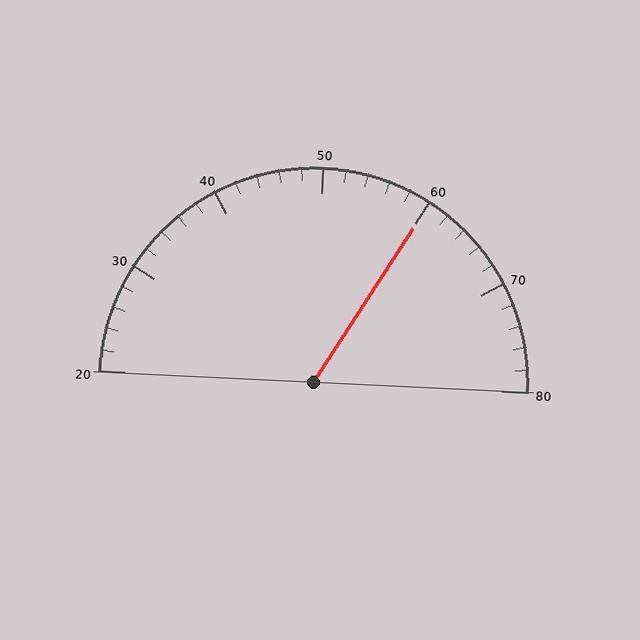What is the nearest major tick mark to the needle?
The nearest major tick mark is 60.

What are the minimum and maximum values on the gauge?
The gauge ranges from 20 to 80.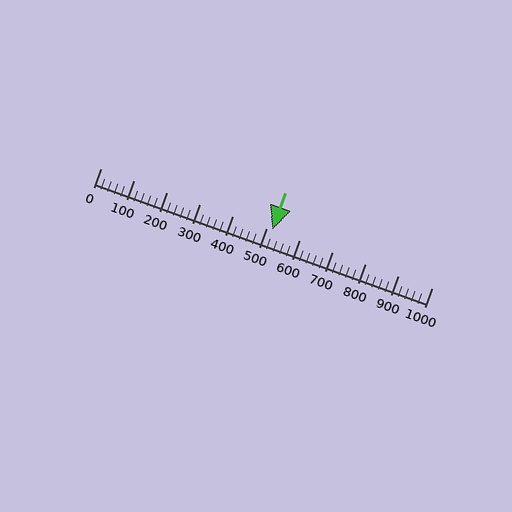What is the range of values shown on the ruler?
The ruler shows values from 0 to 1000.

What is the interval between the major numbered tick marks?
The major tick marks are spaced 100 units apart.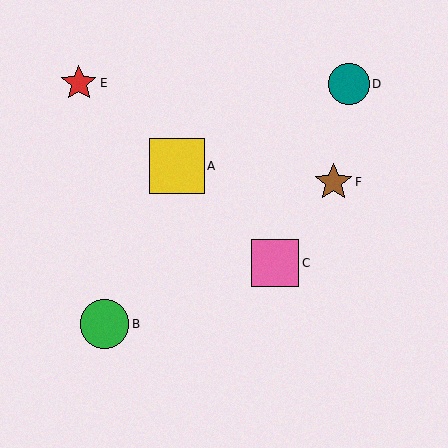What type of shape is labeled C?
Shape C is a pink square.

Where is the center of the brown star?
The center of the brown star is at (334, 182).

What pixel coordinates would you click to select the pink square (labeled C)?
Click at (275, 263) to select the pink square C.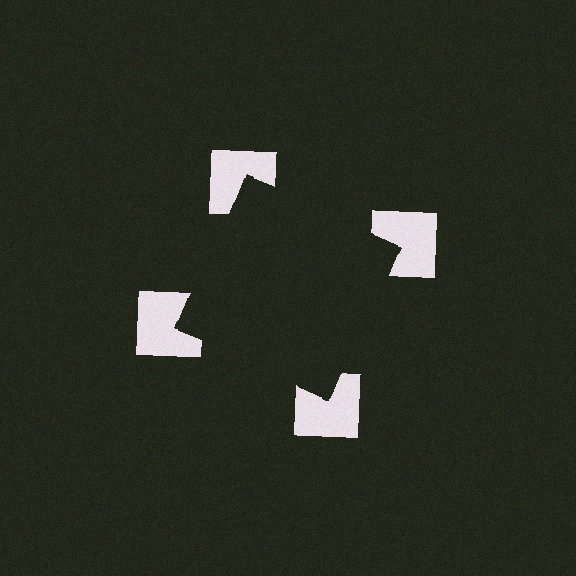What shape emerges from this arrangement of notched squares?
An illusory square — its edges are inferred from the aligned wedge cuts in the notched squares, not physically drawn.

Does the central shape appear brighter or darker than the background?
It typically appears slightly darker than the background, even though no actual brightness change is drawn.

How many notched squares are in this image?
There are 4 — one at each vertex of the illusory square.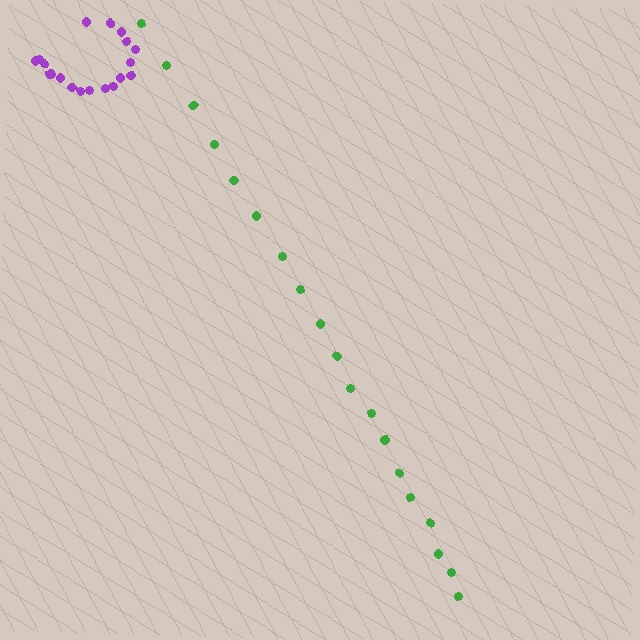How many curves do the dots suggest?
There are 2 distinct paths.